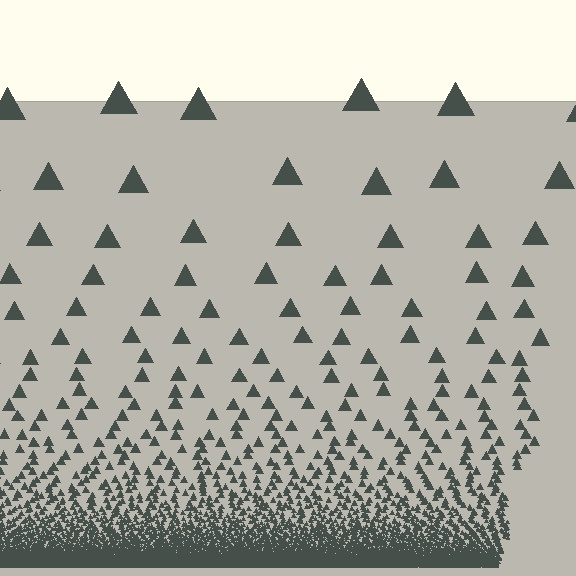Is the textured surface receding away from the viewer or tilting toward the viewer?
The surface appears to tilt toward the viewer. Texture elements get larger and sparser toward the top.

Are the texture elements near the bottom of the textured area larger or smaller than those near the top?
Smaller. The gradient is inverted — elements near the bottom are smaller and denser.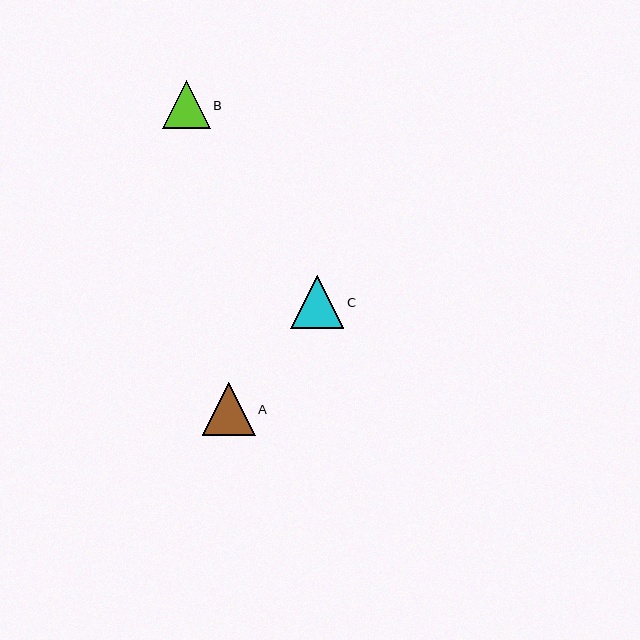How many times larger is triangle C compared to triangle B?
Triangle C is approximately 1.1 times the size of triangle B.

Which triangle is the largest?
Triangle A is the largest with a size of approximately 53 pixels.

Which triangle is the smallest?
Triangle B is the smallest with a size of approximately 48 pixels.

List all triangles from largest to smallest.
From largest to smallest: A, C, B.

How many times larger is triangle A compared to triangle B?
Triangle A is approximately 1.1 times the size of triangle B.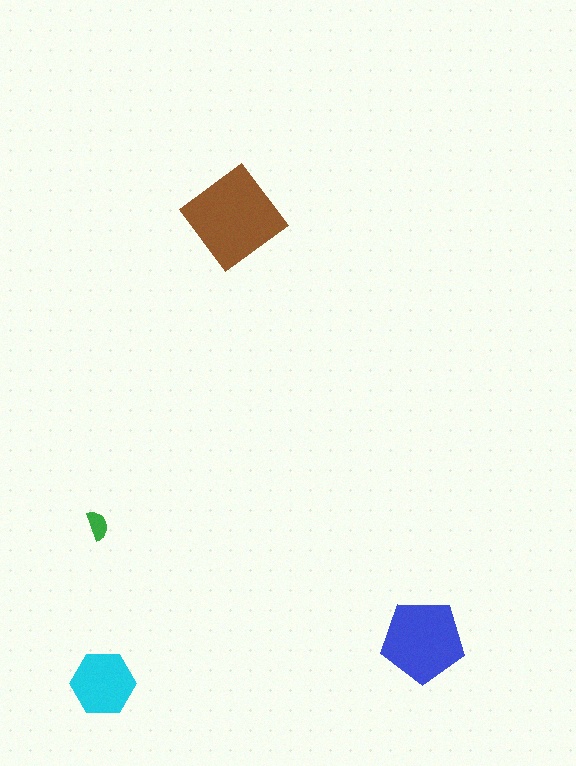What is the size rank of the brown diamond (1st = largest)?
1st.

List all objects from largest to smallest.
The brown diamond, the blue pentagon, the cyan hexagon, the green semicircle.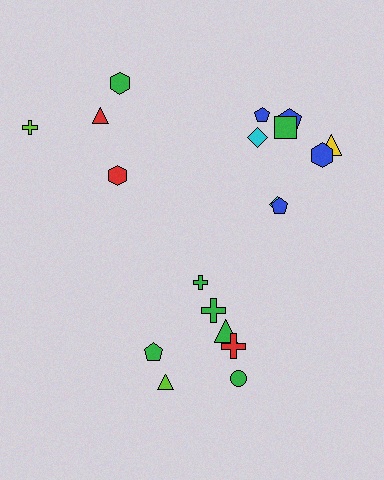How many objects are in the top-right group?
There are 8 objects.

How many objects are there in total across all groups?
There are 19 objects.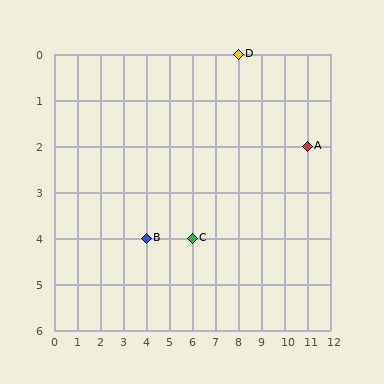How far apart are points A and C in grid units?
Points A and C are 5 columns and 2 rows apart (about 5.4 grid units diagonally).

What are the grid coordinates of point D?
Point D is at grid coordinates (8, 0).